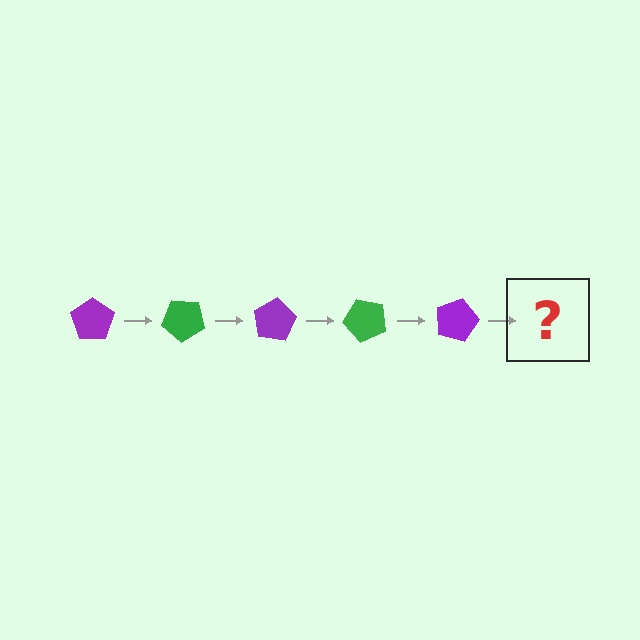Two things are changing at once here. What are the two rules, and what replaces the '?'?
The two rules are that it rotates 40 degrees each step and the color cycles through purple and green. The '?' should be a green pentagon, rotated 200 degrees from the start.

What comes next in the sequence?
The next element should be a green pentagon, rotated 200 degrees from the start.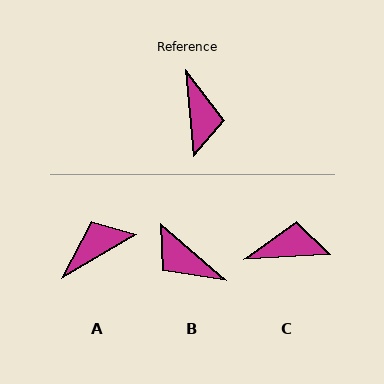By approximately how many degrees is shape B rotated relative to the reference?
Approximately 137 degrees clockwise.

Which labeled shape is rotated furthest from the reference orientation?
B, about 137 degrees away.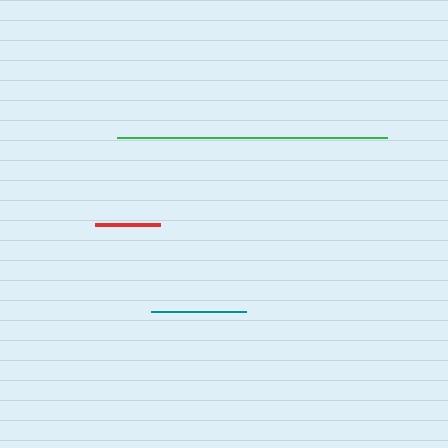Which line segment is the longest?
The green line is the longest at approximately 270 pixels.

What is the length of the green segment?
The green segment is approximately 270 pixels long.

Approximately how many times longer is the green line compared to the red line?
The green line is approximately 4.1 times the length of the red line.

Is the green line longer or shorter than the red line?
The green line is longer than the red line.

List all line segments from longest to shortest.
From longest to shortest: green, teal, red.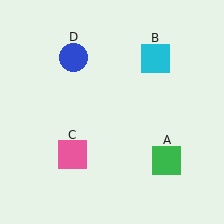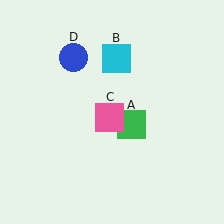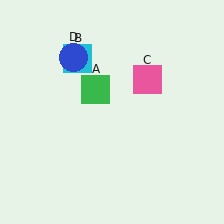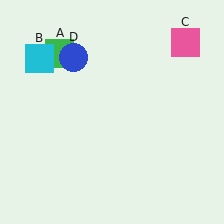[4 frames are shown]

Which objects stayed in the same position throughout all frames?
Blue circle (object D) remained stationary.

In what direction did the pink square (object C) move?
The pink square (object C) moved up and to the right.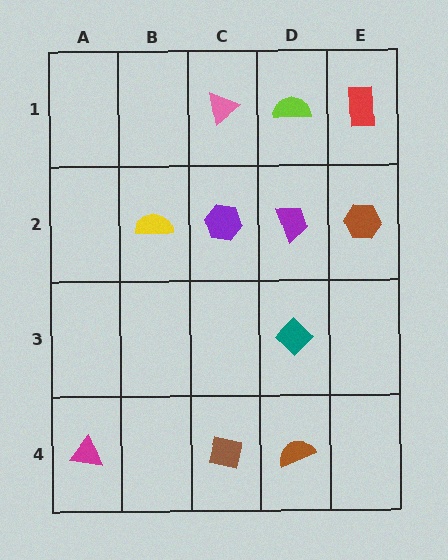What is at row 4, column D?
A brown semicircle.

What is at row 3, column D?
A teal diamond.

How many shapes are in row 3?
1 shape.